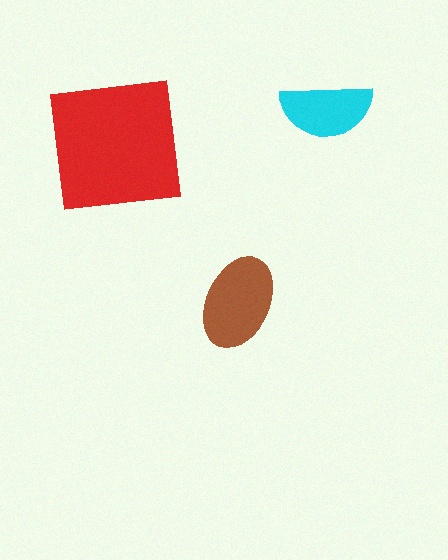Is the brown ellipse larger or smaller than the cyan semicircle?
Larger.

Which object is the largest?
The red square.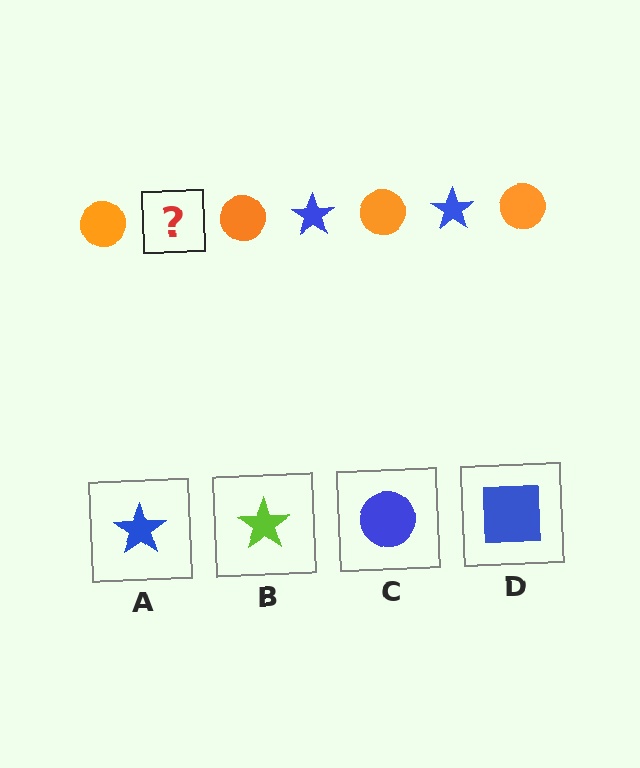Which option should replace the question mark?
Option A.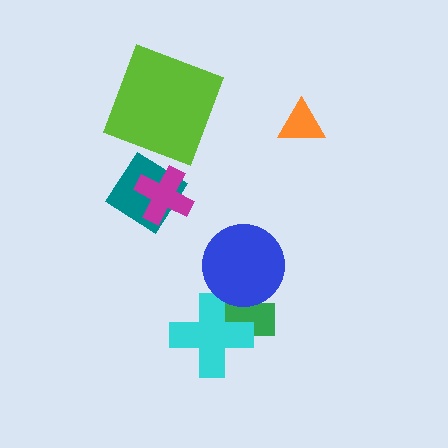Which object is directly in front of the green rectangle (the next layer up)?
The cyan cross is directly in front of the green rectangle.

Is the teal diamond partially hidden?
Yes, it is partially covered by another shape.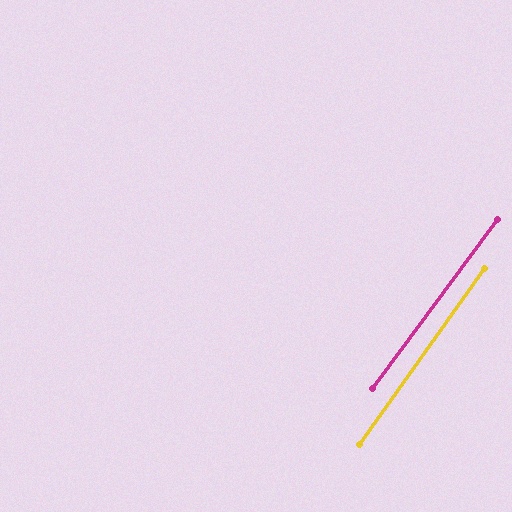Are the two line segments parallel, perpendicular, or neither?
Parallel — their directions differ by only 1.3°.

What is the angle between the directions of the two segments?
Approximately 1 degree.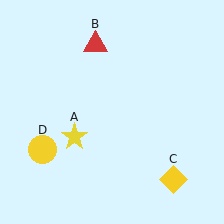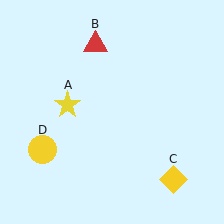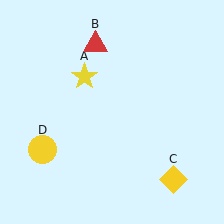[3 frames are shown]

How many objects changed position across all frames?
1 object changed position: yellow star (object A).